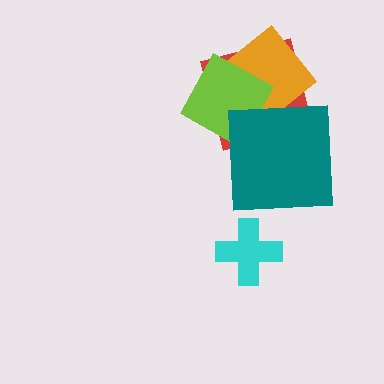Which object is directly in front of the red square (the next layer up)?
The orange diamond is directly in front of the red square.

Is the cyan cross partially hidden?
No, no other shape covers it.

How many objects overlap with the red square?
3 objects overlap with the red square.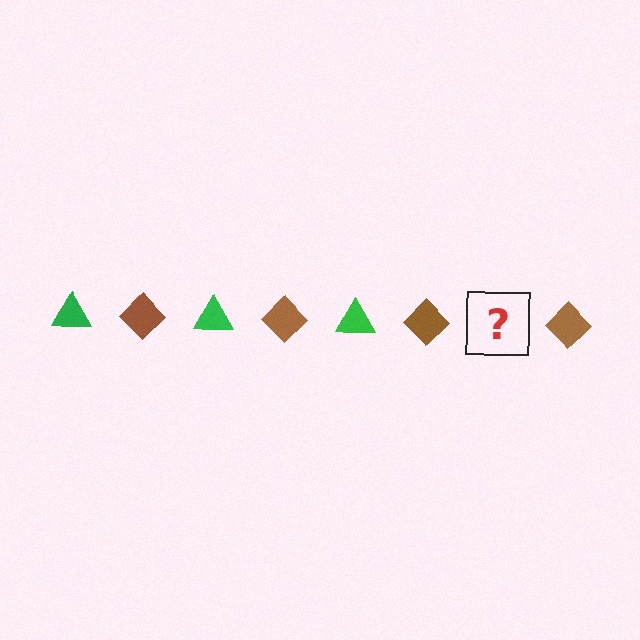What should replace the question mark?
The question mark should be replaced with a green triangle.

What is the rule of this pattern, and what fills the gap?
The rule is that the pattern alternates between green triangle and brown diamond. The gap should be filled with a green triangle.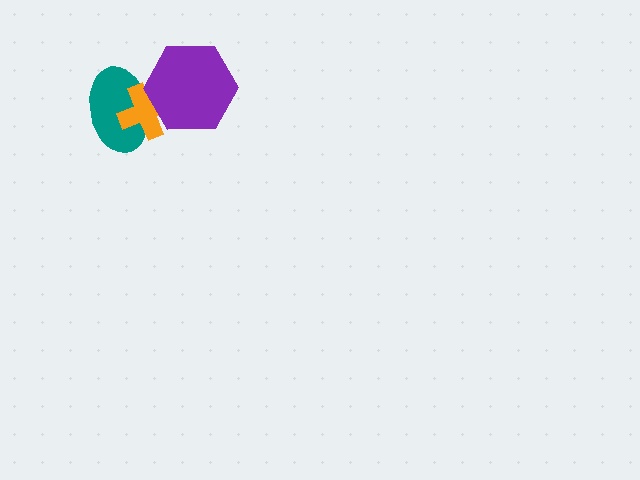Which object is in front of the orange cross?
The purple hexagon is in front of the orange cross.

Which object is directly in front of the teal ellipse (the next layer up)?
The orange cross is directly in front of the teal ellipse.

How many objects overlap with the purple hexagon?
2 objects overlap with the purple hexagon.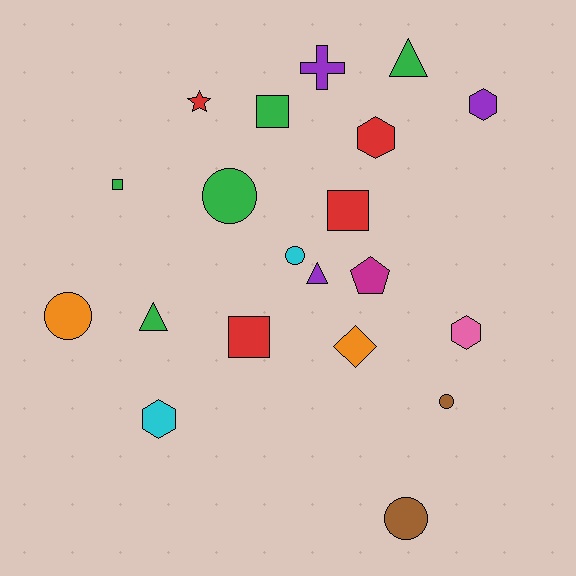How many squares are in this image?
There are 4 squares.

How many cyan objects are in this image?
There are 2 cyan objects.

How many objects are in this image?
There are 20 objects.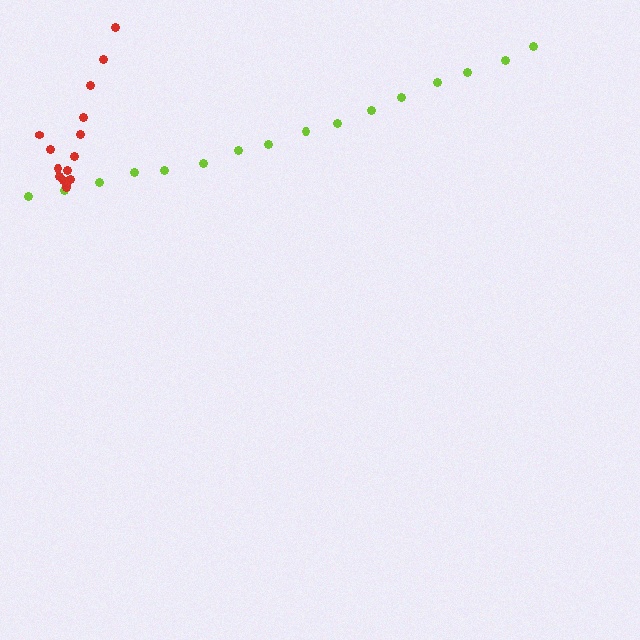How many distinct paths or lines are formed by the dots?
There are 2 distinct paths.